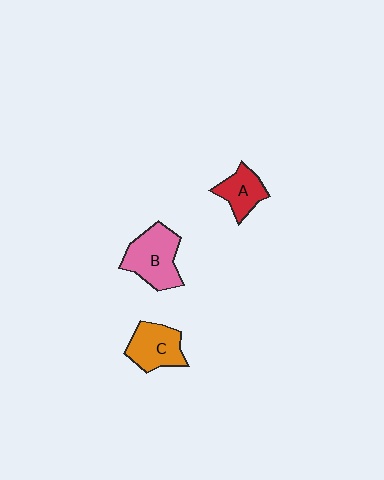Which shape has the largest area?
Shape B (pink).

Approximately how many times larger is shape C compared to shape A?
Approximately 1.3 times.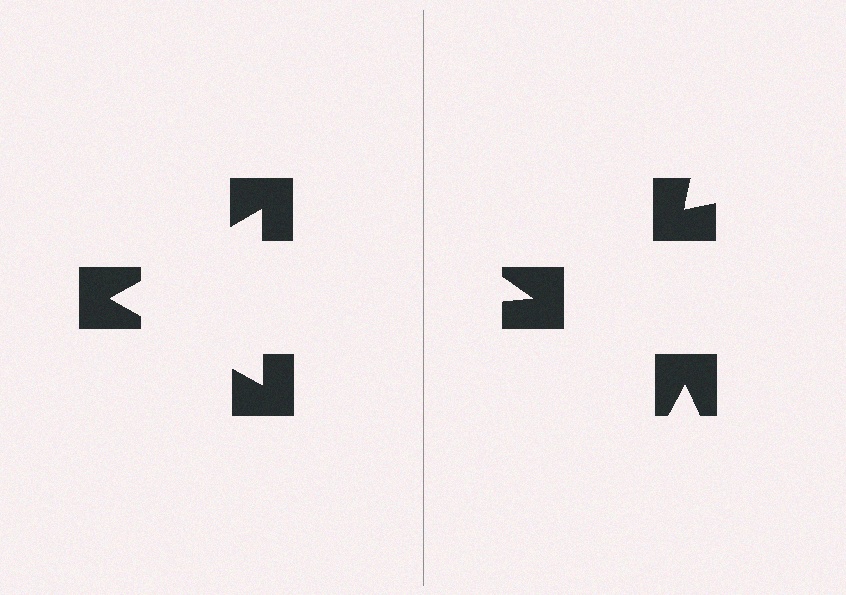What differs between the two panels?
The notched squares are positioned identically on both sides; only the wedge orientations differ. On the left they align to a triangle; on the right they are misaligned.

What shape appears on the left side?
An illusory triangle.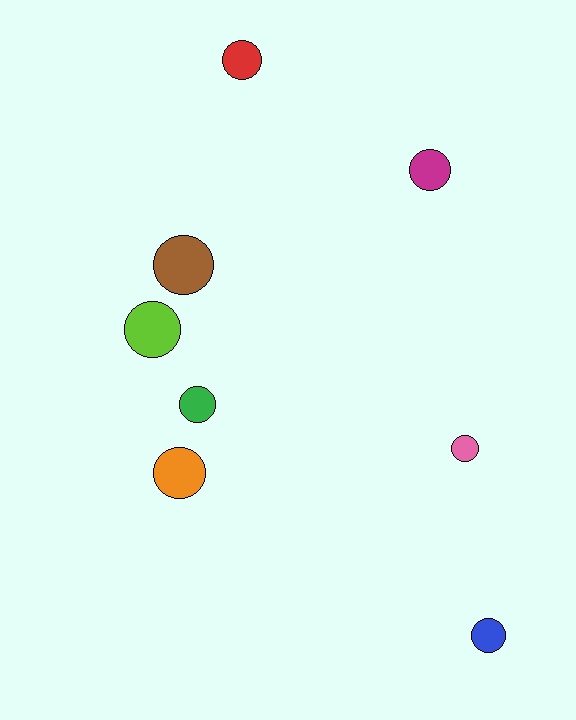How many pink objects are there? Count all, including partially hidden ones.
There is 1 pink object.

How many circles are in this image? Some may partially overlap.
There are 8 circles.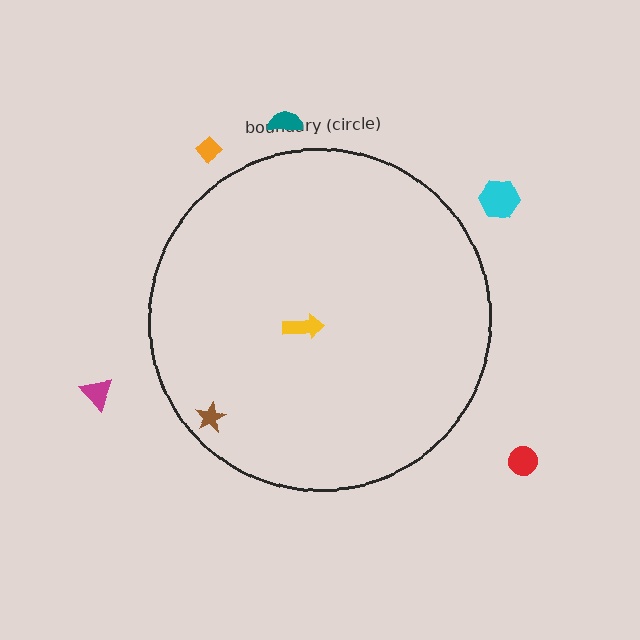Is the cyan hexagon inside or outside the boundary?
Outside.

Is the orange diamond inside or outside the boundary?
Outside.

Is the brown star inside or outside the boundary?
Inside.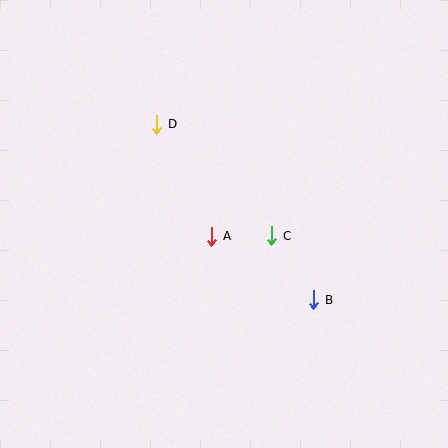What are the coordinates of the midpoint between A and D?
The midpoint between A and D is at (184, 180).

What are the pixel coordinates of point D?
Point D is at (157, 125).